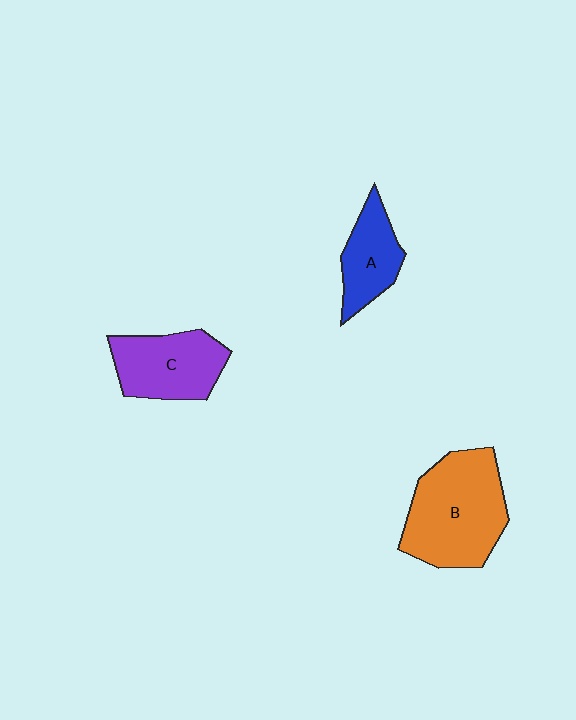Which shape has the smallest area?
Shape A (blue).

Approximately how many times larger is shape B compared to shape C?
Approximately 1.4 times.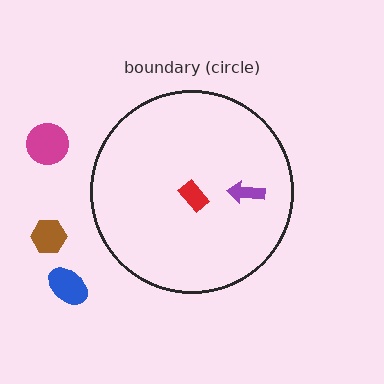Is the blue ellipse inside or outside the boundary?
Outside.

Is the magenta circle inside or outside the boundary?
Outside.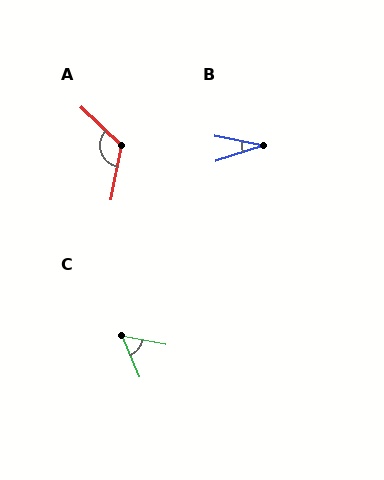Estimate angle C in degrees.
Approximately 56 degrees.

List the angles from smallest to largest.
B (29°), C (56°), A (122°).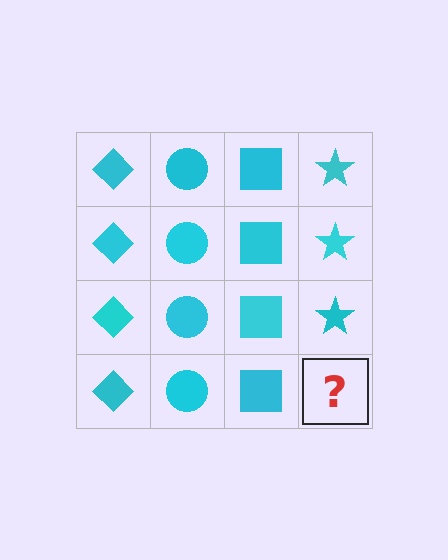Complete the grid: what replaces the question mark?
The question mark should be replaced with a cyan star.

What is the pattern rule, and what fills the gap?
The rule is that each column has a consistent shape. The gap should be filled with a cyan star.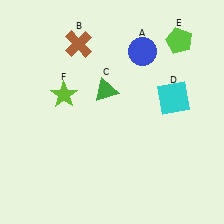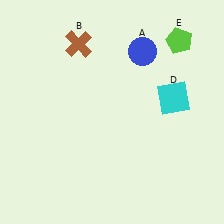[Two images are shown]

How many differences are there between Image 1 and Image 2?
There are 2 differences between the two images.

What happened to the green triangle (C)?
The green triangle (C) was removed in Image 2. It was in the top-left area of Image 1.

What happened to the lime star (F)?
The lime star (F) was removed in Image 2. It was in the top-left area of Image 1.